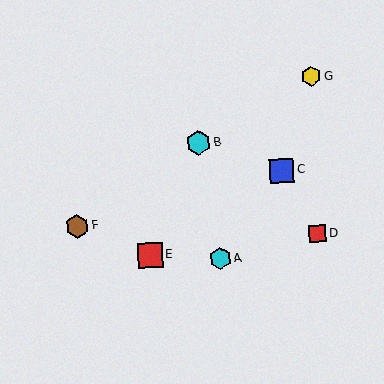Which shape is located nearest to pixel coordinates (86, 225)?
The brown hexagon (labeled F) at (77, 226) is nearest to that location.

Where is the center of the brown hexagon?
The center of the brown hexagon is at (77, 226).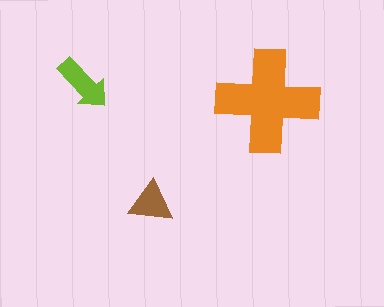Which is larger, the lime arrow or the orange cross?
The orange cross.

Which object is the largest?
The orange cross.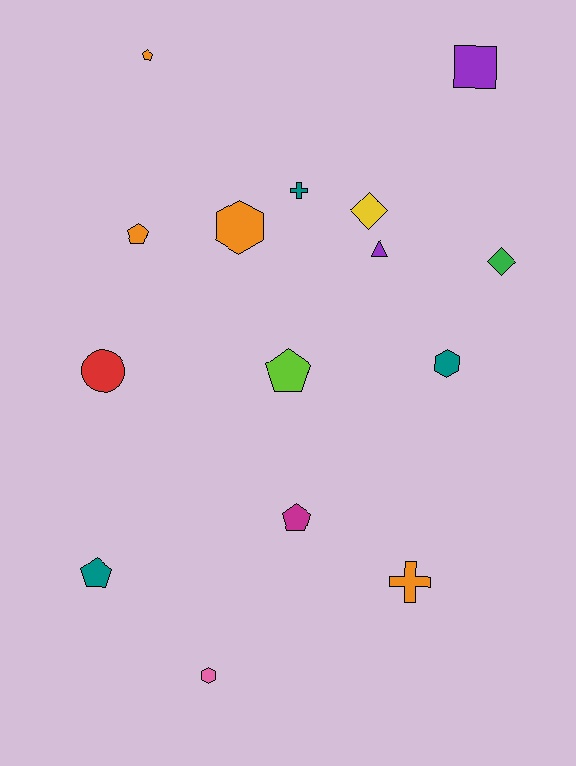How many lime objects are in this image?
There is 1 lime object.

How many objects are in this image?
There are 15 objects.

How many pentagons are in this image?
There are 5 pentagons.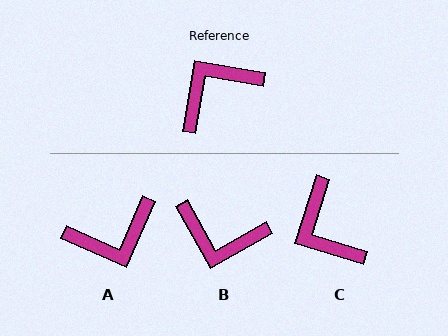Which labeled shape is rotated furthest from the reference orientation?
A, about 166 degrees away.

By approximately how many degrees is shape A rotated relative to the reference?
Approximately 166 degrees counter-clockwise.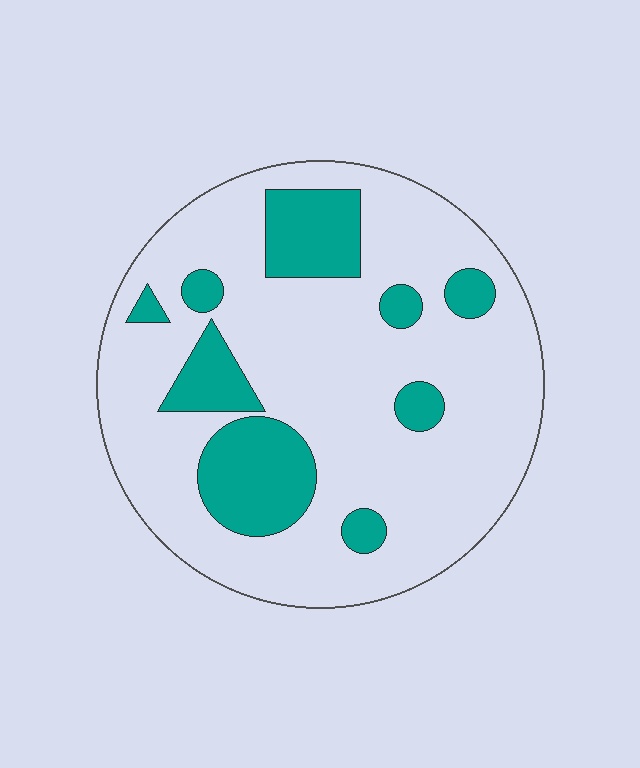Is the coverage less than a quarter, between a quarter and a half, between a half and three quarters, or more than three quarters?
Less than a quarter.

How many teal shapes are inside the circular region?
9.